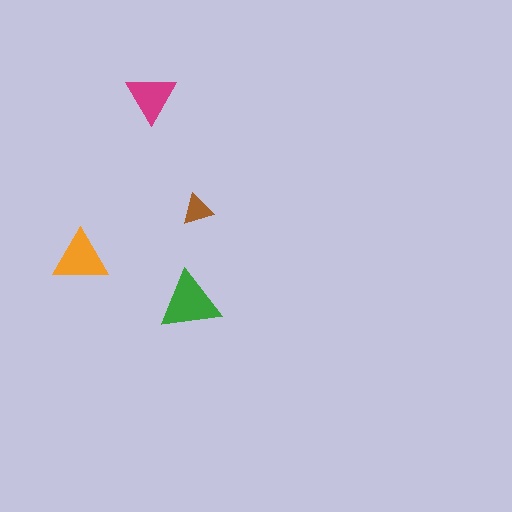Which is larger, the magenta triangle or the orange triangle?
The orange one.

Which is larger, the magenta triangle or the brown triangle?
The magenta one.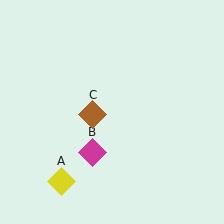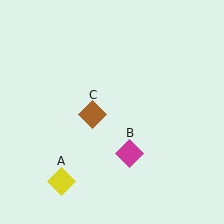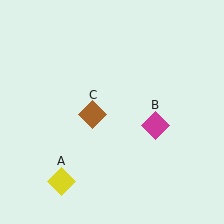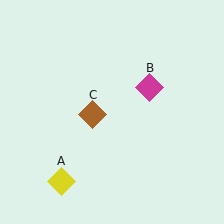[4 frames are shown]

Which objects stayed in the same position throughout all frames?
Yellow diamond (object A) and brown diamond (object C) remained stationary.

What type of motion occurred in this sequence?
The magenta diamond (object B) rotated counterclockwise around the center of the scene.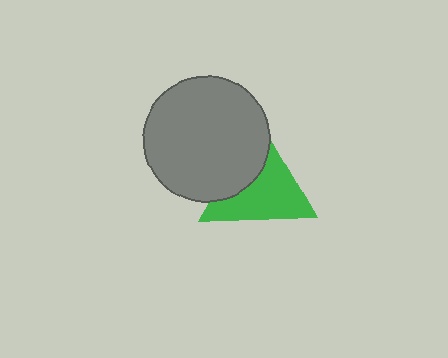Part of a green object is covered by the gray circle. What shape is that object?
It is a triangle.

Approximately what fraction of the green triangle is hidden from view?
Roughly 36% of the green triangle is hidden behind the gray circle.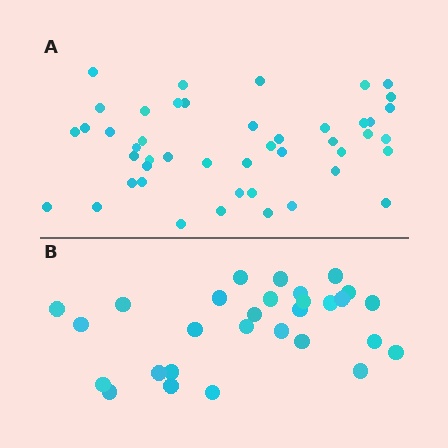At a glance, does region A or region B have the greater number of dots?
Region A (the top region) has more dots.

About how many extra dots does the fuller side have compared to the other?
Region A has approximately 15 more dots than region B.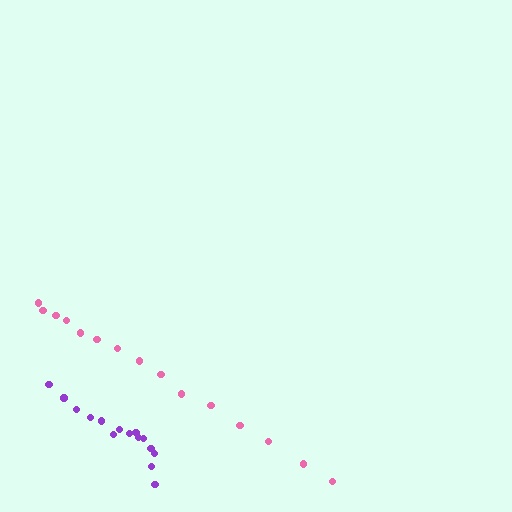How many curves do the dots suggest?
There are 2 distinct paths.